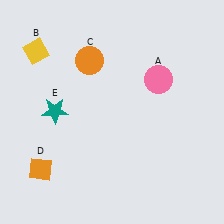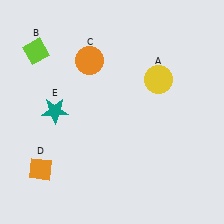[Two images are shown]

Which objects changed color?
A changed from pink to yellow. B changed from yellow to lime.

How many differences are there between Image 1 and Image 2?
There are 2 differences between the two images.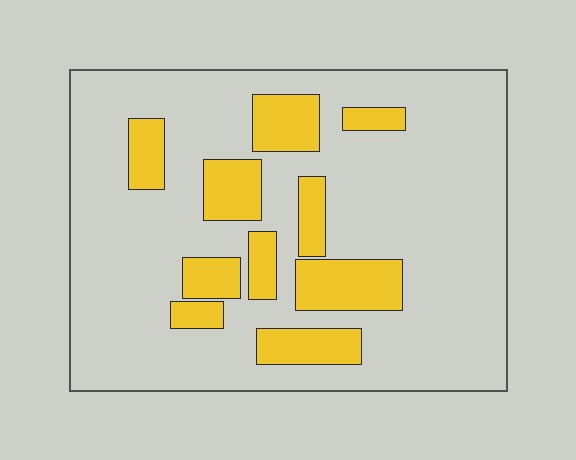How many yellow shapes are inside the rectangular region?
10.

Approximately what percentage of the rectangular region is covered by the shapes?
Approximately 20%.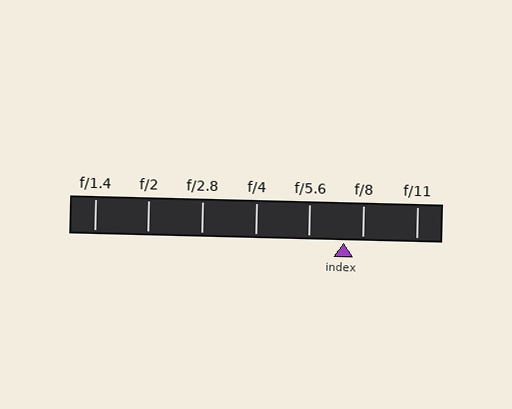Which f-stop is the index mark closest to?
The index mark is closest to f/8.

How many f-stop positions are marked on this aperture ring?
There are 7 f-stop positions marked.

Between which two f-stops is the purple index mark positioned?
The index mark is between f/5.6 and f/8.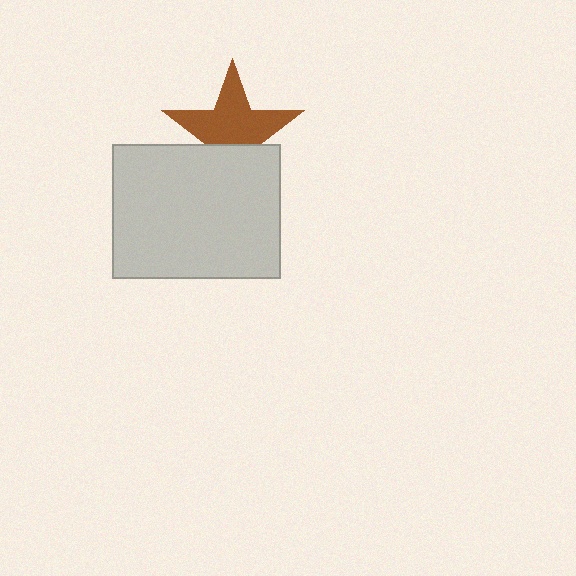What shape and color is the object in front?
The object in front is a light gray rectangle.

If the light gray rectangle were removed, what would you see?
You would see the complete brown star.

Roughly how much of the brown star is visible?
About half of it is visible (roughly 65%).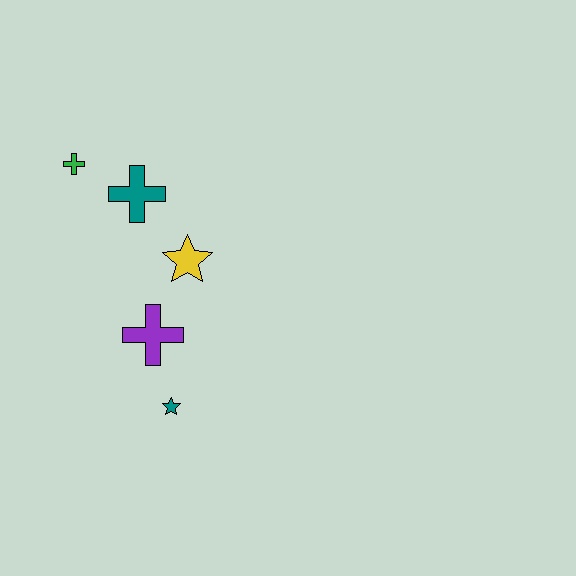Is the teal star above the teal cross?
No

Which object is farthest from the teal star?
The green cross is farthest from the teal star.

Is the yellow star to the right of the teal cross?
Yes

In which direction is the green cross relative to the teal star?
The green cross is above the teal star.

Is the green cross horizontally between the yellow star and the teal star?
No